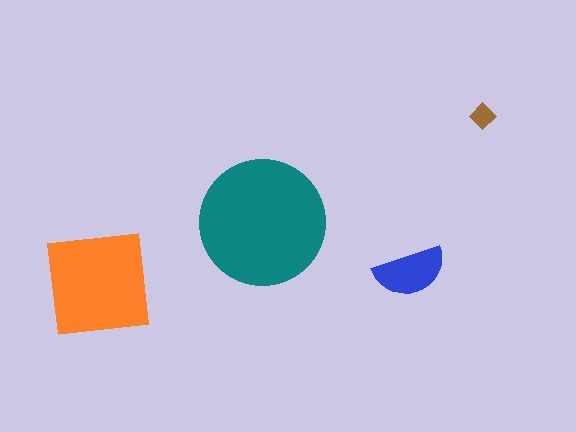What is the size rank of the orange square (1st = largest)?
2nd.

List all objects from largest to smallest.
The teal circle, the orange square, the blue semicircle, the brown diamond.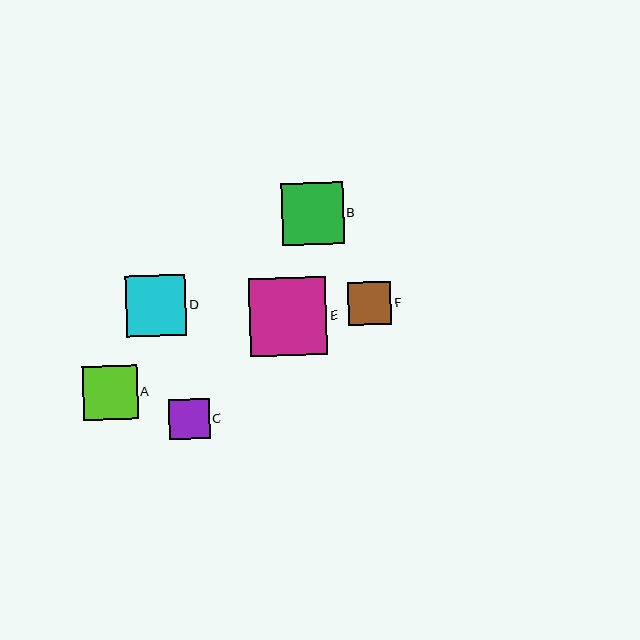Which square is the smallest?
Square C is the smallest with a size of approximately 41 pixels.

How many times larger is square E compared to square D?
Square E is approximately 1.3 times the size of square D.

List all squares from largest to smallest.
From largest to smallest: E, B, D, A, F, C.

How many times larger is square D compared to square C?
Square D is approximately 1.5 times the size of square C.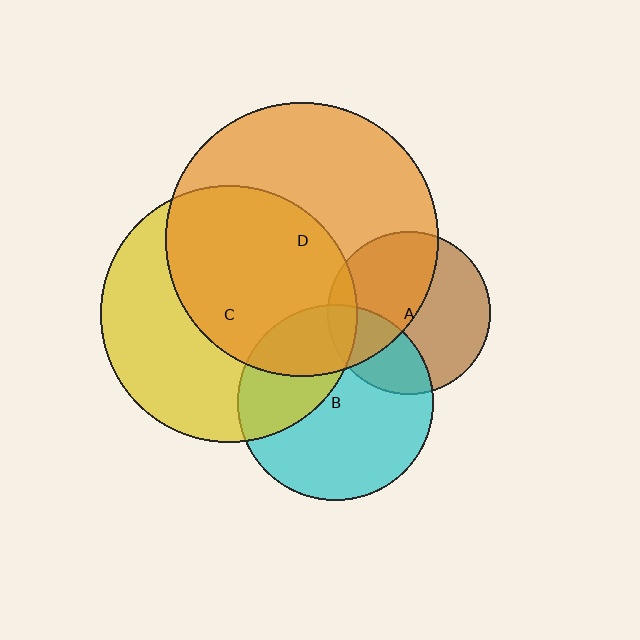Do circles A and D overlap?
Yes.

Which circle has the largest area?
Circle D (orange).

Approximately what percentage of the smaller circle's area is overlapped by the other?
Approximately 50%.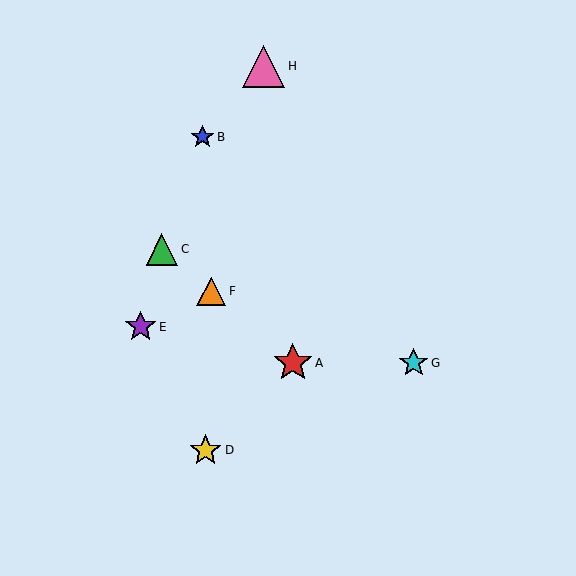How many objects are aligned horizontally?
2 objects (A, G) are aligned horizontally.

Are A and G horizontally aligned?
Yes, both are at y≈363.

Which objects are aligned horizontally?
Objects A, G are aligned horizontally.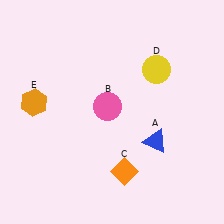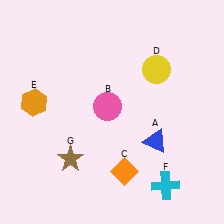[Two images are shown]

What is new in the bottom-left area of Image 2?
A brown star (G) was added in the bottom-left area of Image 2.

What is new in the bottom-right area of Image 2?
A cyan cross (F) was added in the bottom-right area of Image 2.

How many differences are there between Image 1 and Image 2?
There are 2 differences between the two images.